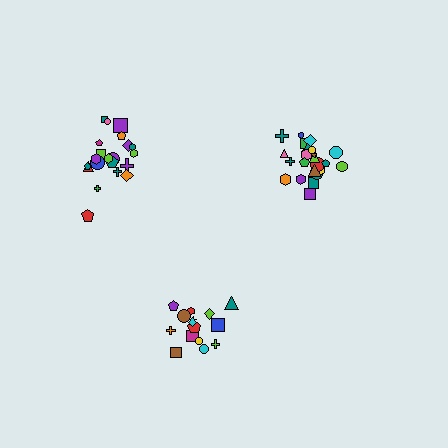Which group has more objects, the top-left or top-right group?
The top-right group.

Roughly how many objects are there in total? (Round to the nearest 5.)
Roughly 60 objects in total.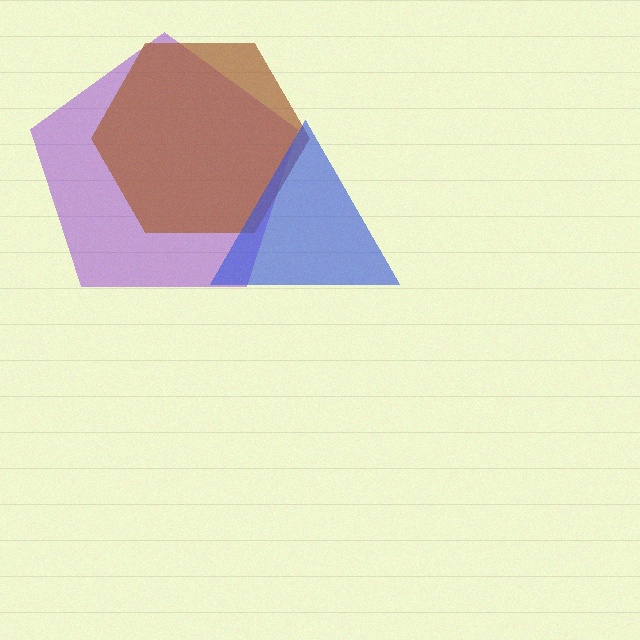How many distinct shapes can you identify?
There are 3 distinct shapes: a purple pentagon, a brown hexagon, a blue triangle.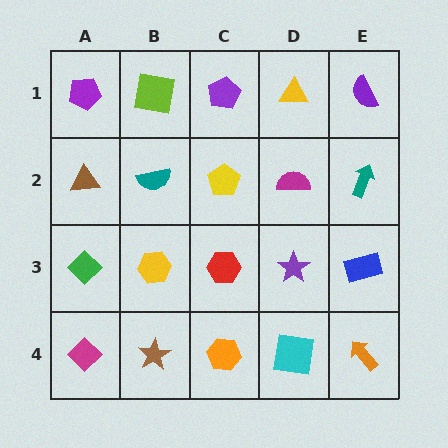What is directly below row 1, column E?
A teal arrow.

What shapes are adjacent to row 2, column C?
A purple pentagon (row 1, column C), a red hexagon (row 3, column C), a teal semicircle (row 2, column B), a magenta semicircle (row 2, column D).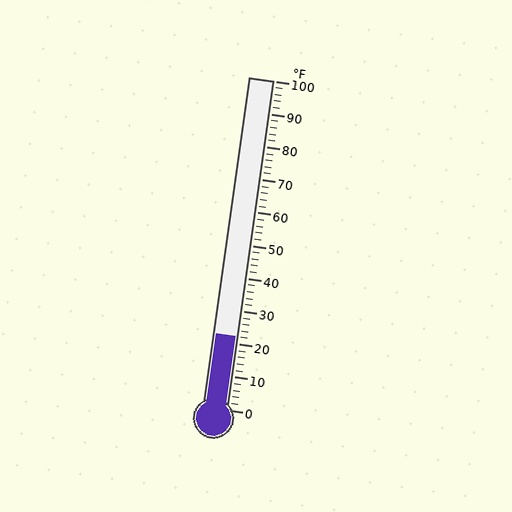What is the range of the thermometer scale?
The thermometer scale ranges from 0°F to 100°F.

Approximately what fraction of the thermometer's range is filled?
The thermometer is filled to approximately 20% of its range.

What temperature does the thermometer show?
The thermometer shows approximately 22°F.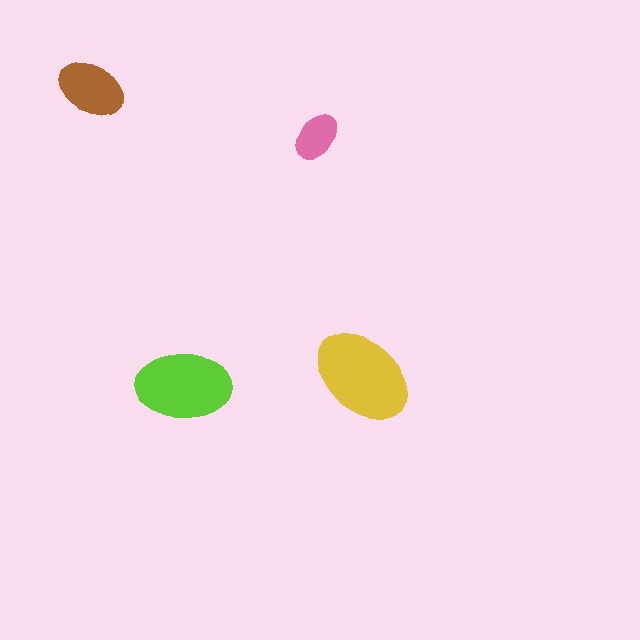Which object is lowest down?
The lime ellipse is bottommost.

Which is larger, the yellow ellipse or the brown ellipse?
The yellow one.